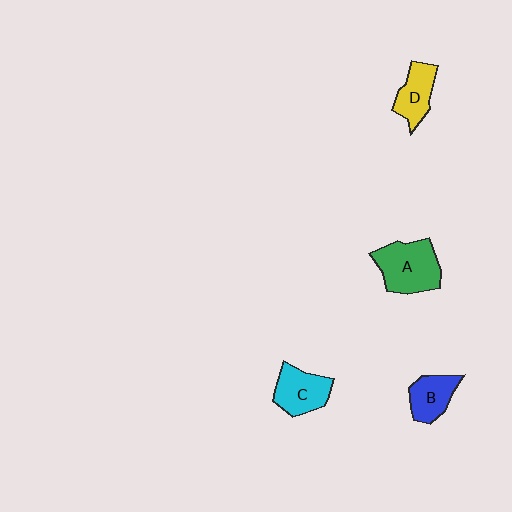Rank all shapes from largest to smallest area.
From largest to smallest: A (green), C (cyan), D (yellow), B (blue).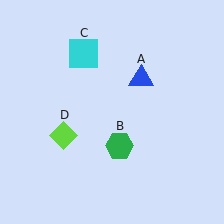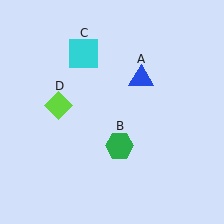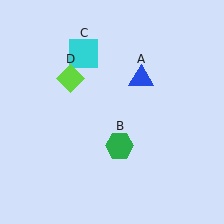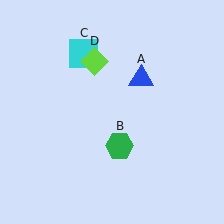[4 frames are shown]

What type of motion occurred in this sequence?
The lime diamond (object D) rotated clockwise around the center of the scene.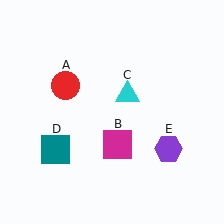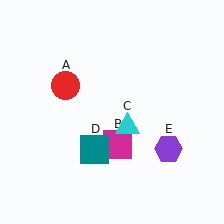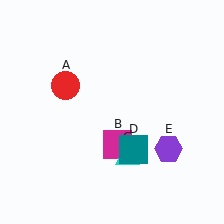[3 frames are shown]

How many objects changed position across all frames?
2 objects changed position: cyan triangle (object C), teal square (object D).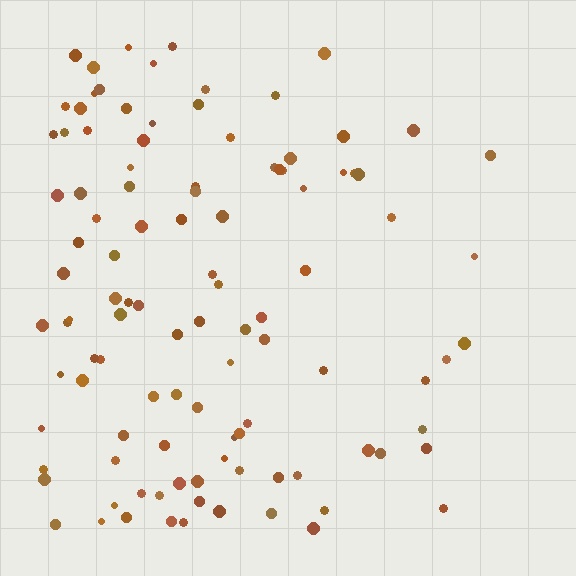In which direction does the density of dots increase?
From right to left, with the left side densest.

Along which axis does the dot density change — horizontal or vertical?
Horizontal.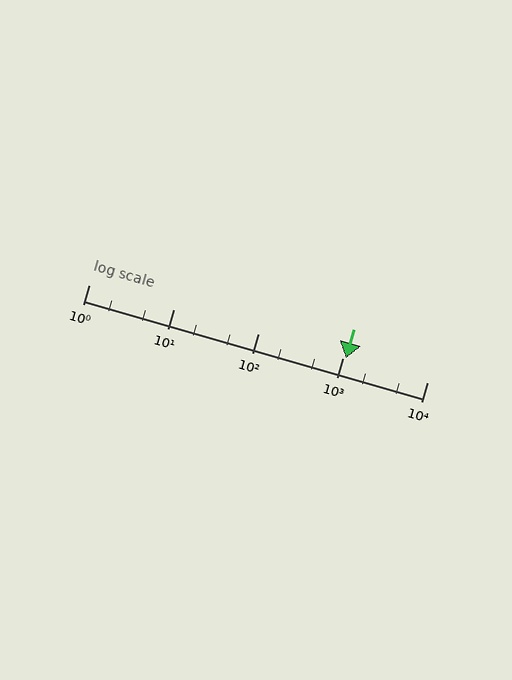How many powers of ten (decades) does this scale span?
The scale spans 4 decades, from 1 to 10000.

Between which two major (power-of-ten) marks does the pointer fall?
The pointer is between 1000 and 10000.